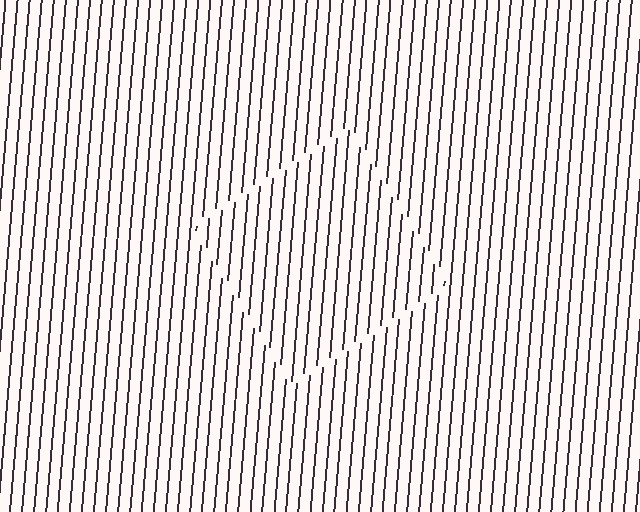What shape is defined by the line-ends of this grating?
An illusory square. The interior of the shape contains the same grating, shifted by half a period — the contour is defined by the phase discontinuity where line-ends from the inner and outer gratings abut.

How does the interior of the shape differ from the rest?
The interior of the shape contains the same grating, shifted by half a period — the contour is defined by the phase discontinuity where line-ends from the inner and outer gratings abut.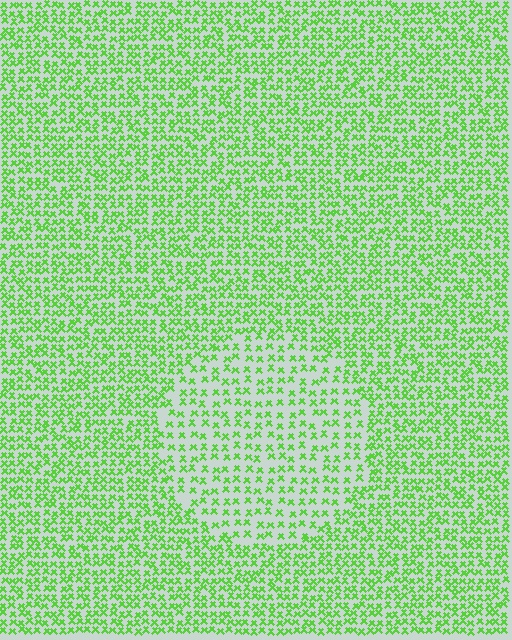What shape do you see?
I see a circle.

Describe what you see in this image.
The image contains small lime elements arranged at two different densities. A circle-shaped region is visible where the elements are less densely packed than the surrounding area.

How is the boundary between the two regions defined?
The boundary is defined by a change in element density (approximately 1.7x ratio). All elements are the same color, size, and shape.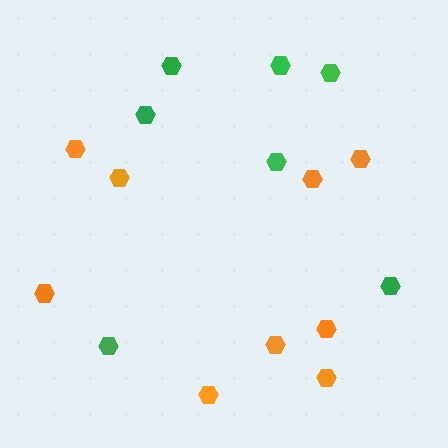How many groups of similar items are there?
There are 2 groups: one group of orange hexagons (9) and one group of green hexagons (7).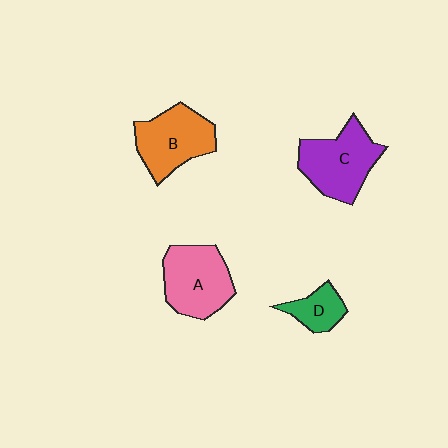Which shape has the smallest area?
Shape D (green).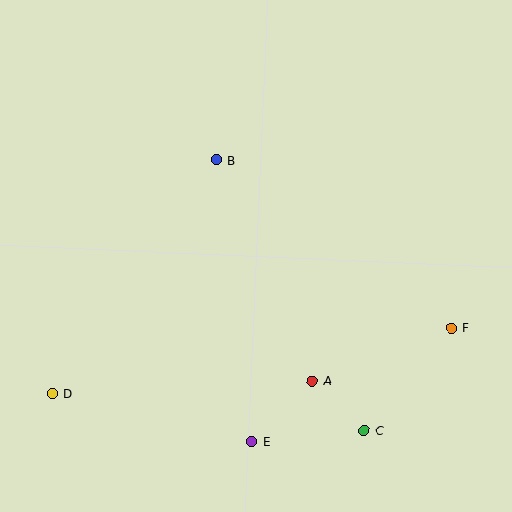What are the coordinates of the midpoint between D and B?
The midpoint between D and B is at (134, 277).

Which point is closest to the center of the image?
Point B at (217, 160) is closest to the center.